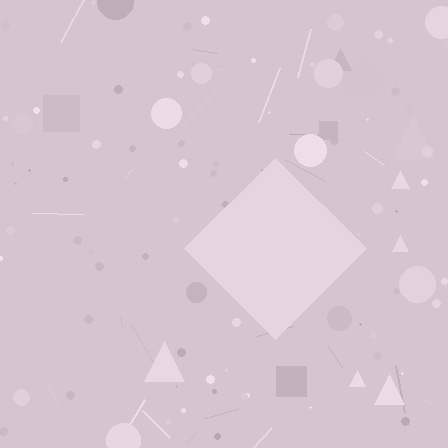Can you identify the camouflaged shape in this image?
The camouflaged shape is a diamond.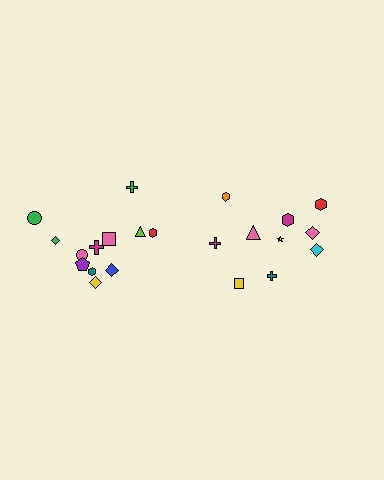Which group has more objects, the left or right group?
The left group.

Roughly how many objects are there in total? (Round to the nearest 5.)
Roughly 20 objects in total.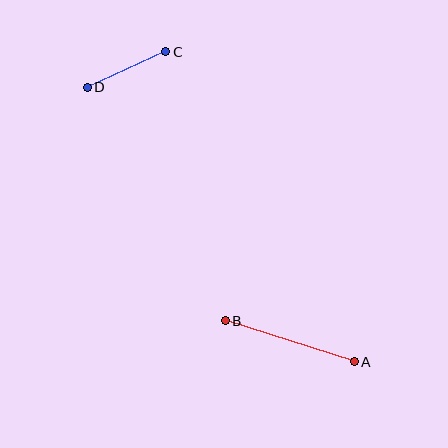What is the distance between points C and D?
The distance is approximately 86 pixels.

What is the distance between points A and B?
The distance is approximately 135 pixels.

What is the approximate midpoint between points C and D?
The midpoint is at approximately (126, 69) pixels.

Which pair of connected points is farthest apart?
Points A and B are farthest apart.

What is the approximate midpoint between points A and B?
The midpoint is at approximately (290, 341) pixels.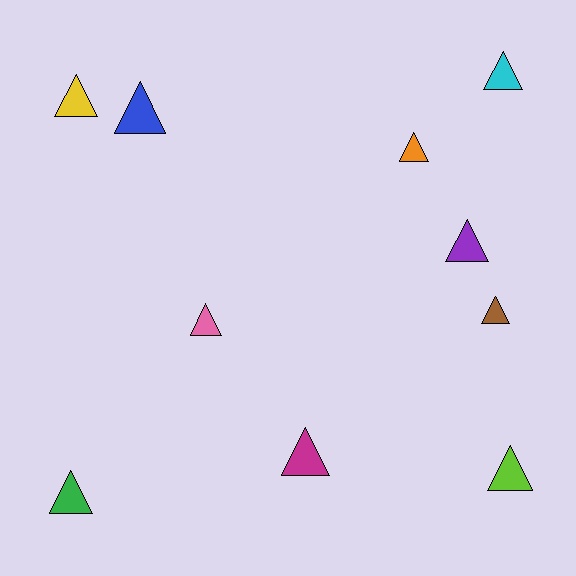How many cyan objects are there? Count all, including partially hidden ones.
There is 1 cyan object.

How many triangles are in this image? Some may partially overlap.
There are 10 triangles.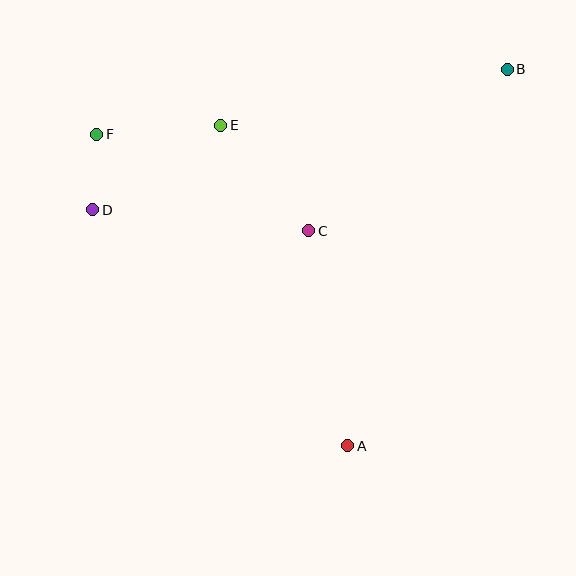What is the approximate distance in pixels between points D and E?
The distance between D and E is approximately 153 pixels.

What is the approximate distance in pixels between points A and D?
The distance between A and D is approximately 347 pixels.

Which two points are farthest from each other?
Points B and D are farthest from each other.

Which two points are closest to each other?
Points D and F are closest to each other.